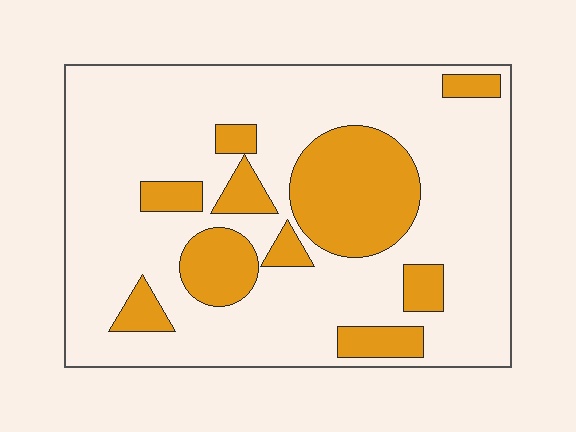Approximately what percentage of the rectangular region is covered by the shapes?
Approximately 25%.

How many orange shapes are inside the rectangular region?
10.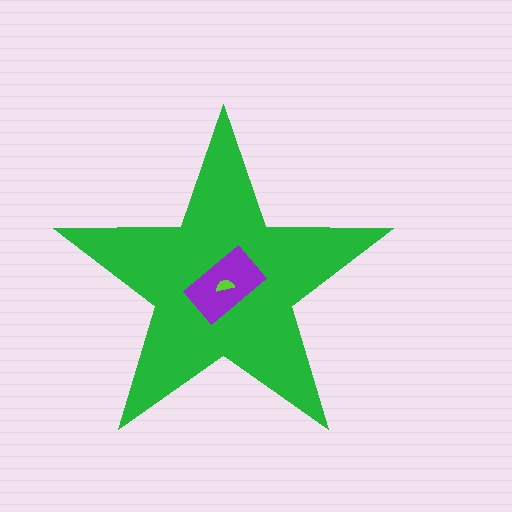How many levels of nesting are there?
3.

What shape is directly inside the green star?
The purple rectangle.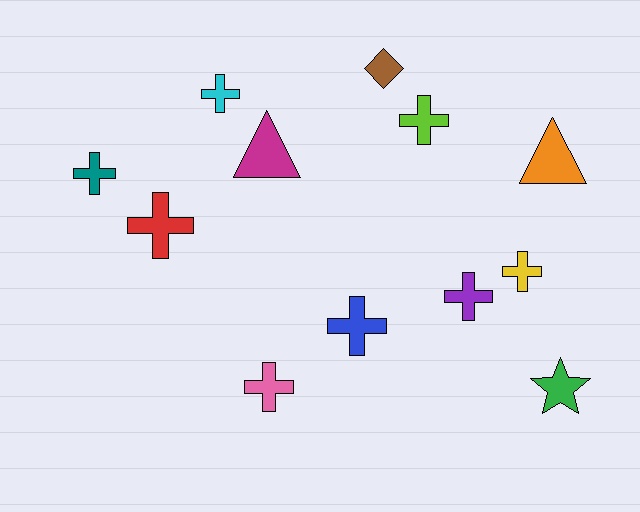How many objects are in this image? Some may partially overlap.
There are 12 objects.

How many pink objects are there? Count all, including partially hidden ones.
There is 1 pink object.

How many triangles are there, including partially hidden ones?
There are 2 triangles.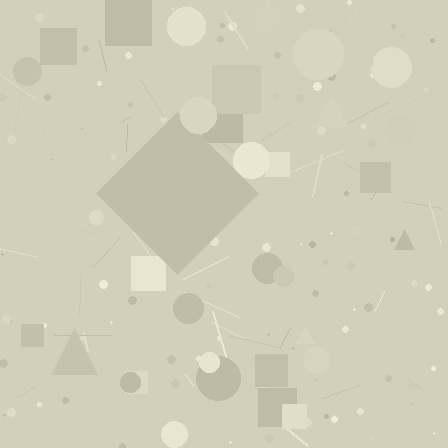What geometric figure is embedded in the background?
A diamond is embedded in the background.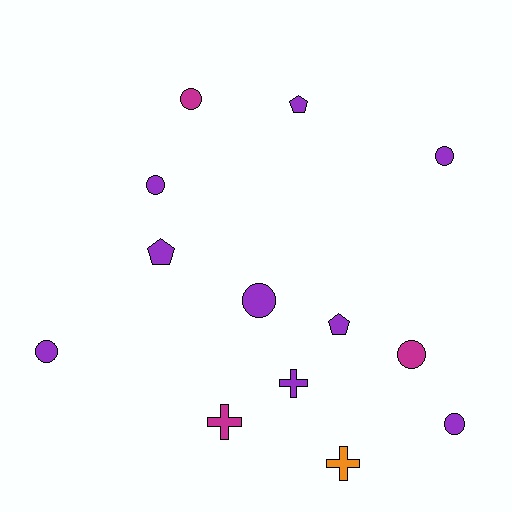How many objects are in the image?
There are 13 objects.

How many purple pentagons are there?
There are 3 purple pentagons.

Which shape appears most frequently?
Circle, with 7 objects.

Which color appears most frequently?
Purple, with 9 objects.